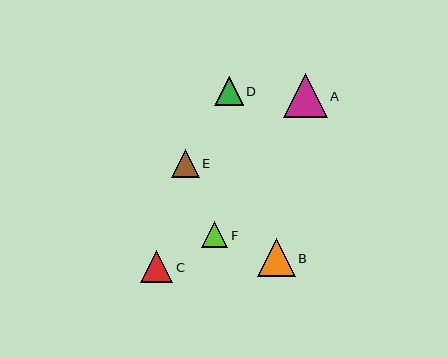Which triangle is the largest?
Triangle A is the largest with a size of approximately 44 pixels.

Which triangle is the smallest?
Triangle F is the smallest with a size of approximately 26 pixels.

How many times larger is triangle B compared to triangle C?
Triangle B is approximately 1.2 times the size of triangle C.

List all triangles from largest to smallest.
From largest to smallest: A, B, C, D, E, F.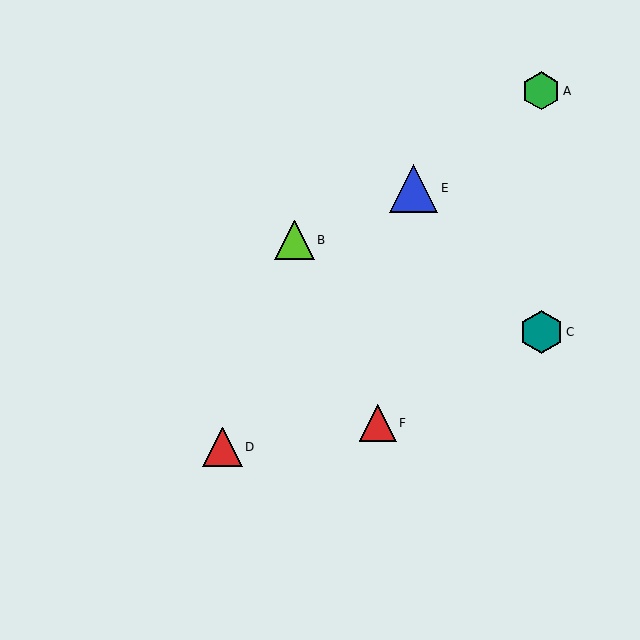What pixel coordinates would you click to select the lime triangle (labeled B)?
Click at (295, 240) to select the lime triangle B.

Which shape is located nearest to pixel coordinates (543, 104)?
The green hexagon (labeled A) at (541, 91) is nearest to that location.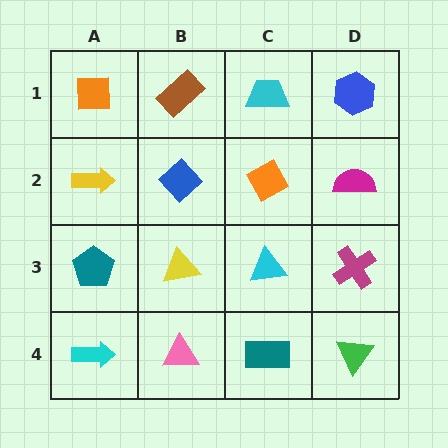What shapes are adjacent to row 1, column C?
An orange diamond (row 2, column C), a brown rectangle (row 1, column B), a blue hexagon (row 1, column D).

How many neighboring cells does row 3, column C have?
4.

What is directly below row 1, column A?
A yellow arrow.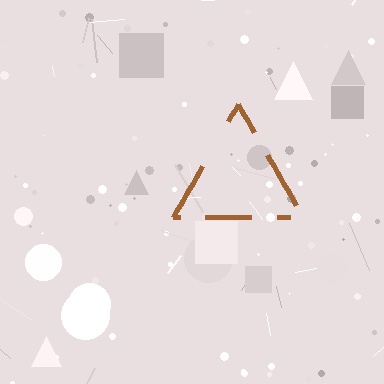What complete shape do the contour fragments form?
The contour fragments form a triangle.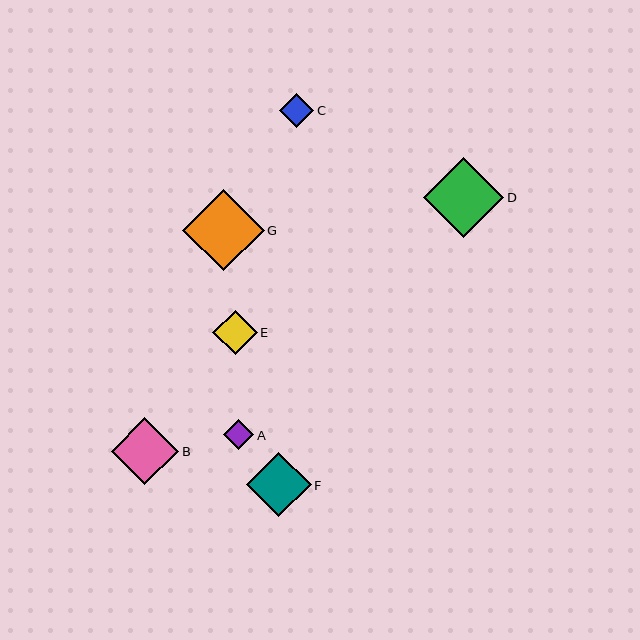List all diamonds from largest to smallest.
From largest to smallest: G, D, B, F, E, C, A.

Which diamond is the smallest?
Diamond A is the smallest with a size of approximately 30 pixels.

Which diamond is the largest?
Diamond G is the largest with a size of approximately 82 pixels.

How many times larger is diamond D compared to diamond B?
Diamond D is approximately 1.2 times the size of diamond B.